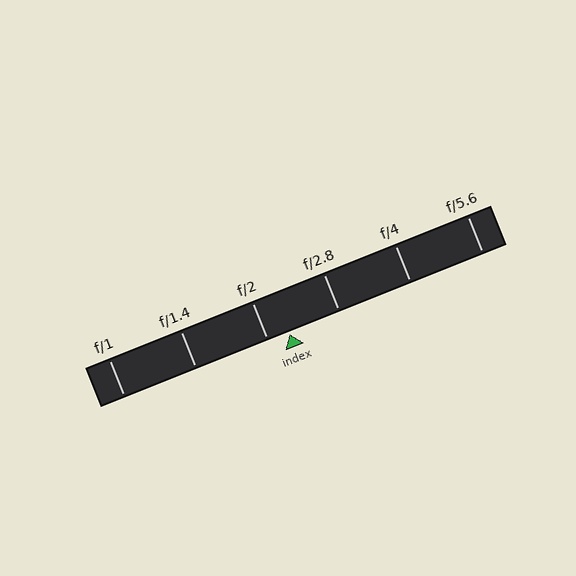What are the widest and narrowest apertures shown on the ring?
The widest aperture shown is f/1 and the narrowest is f/5.6.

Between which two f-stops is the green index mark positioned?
The index mark is between f/2 and f/2.8.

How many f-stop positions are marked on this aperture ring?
There are 6 f-stop positions marked.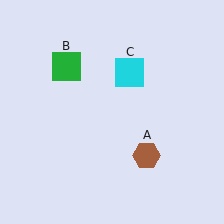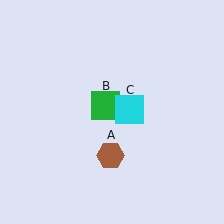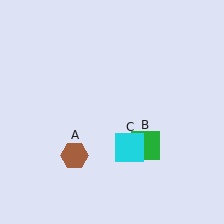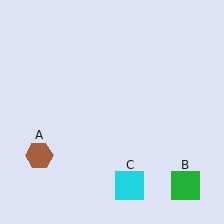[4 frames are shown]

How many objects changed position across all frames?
3 objects changed position: brown hexagon (object A), green square (object B), cyan square (object C).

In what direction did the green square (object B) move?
The green square (object B) moved down and to the right.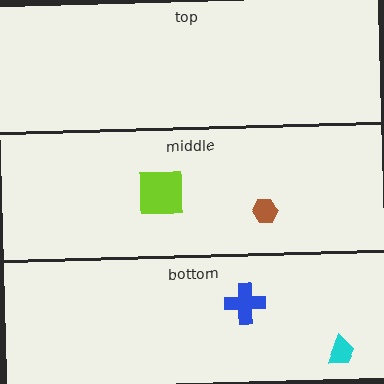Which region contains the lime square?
The middle region.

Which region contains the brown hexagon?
The middle region.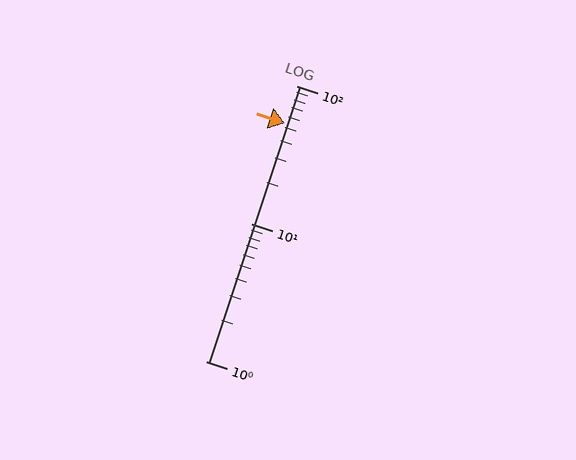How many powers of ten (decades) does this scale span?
The scale spans 2 decades, from 1 to 100.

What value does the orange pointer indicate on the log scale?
The pointer indicates approximately 53.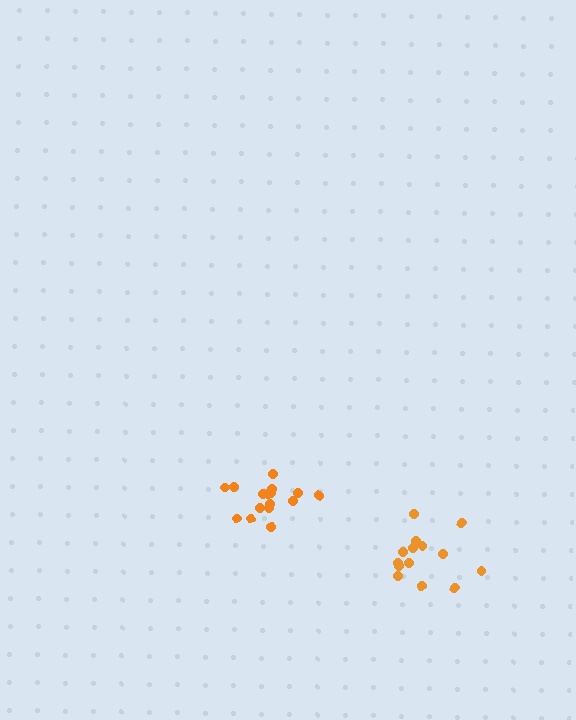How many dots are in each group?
Group 1: 16 dots, Group 2: 14 dots (30 total).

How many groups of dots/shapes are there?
There are 2 groups.